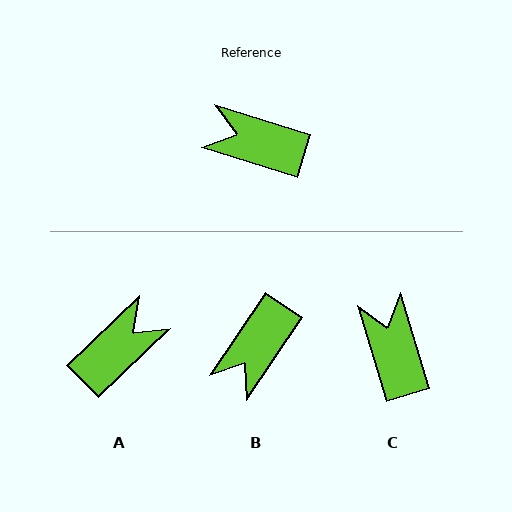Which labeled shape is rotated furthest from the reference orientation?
A, about 119 degrees away.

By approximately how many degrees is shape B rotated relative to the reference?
Approximately 73 degrees counter-clockwise.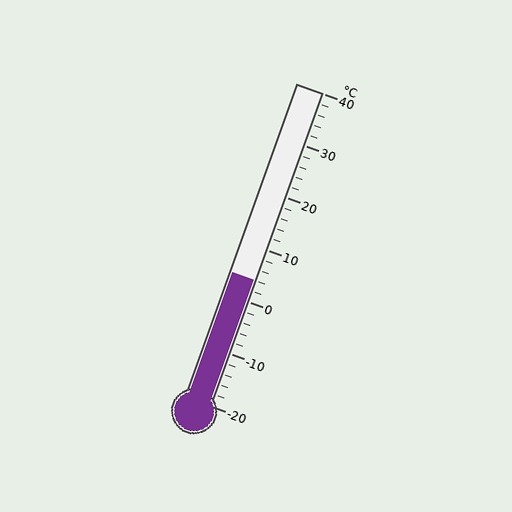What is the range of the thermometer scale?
The thermometer scale ranges from -20°C to 40°C.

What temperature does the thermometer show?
The thermometer shows approximately 4°C.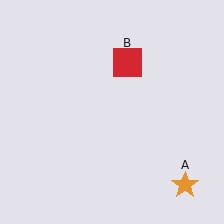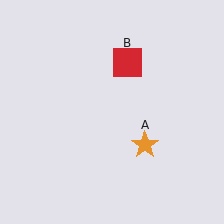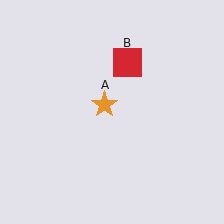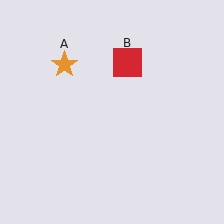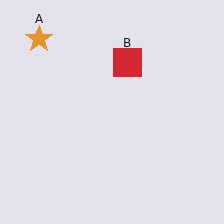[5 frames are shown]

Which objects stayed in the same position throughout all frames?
Red square (object B) remained stationary.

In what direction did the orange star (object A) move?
The orange star (object A) moved up and to the left.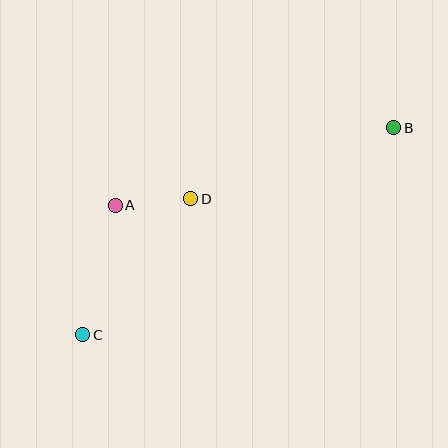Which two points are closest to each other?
Points A and D are closest to each other.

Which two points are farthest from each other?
Points B and C are farthest from each other.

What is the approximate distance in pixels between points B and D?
The distance between B and D is approximately 215 pixels.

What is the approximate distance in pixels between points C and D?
The distance between C and D is approximately 174 pixels.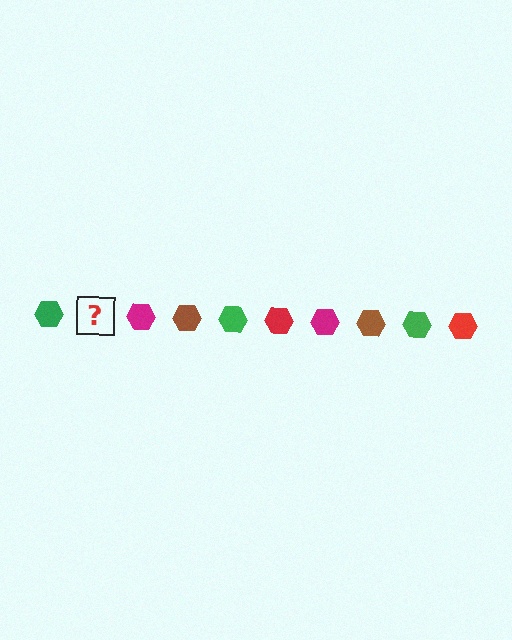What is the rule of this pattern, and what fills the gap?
The rule is that the pattern cycles through green, red, magenta, brown hexagons. The gap should be filled with a red hexagon.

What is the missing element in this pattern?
The missing element is a red hexagon.